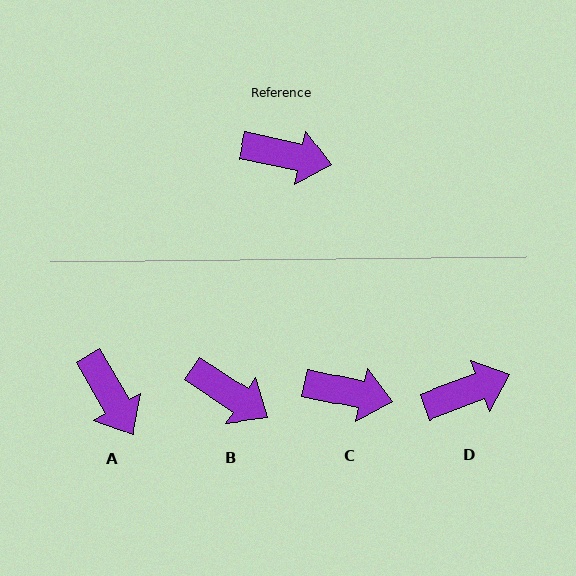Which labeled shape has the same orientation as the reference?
C.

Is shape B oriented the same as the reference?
No, it is off by about 21 degrees.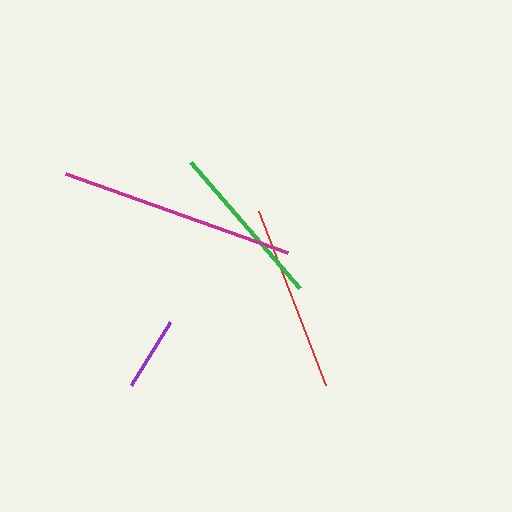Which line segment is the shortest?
The purple line is the shortest at approximately 75 pixels.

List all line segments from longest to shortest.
From longest to shortest: magenta, red, green, purple.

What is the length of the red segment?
The red segment is approximately 186 pixels long.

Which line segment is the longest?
The magenta line is the longest at approximately 236 pixels.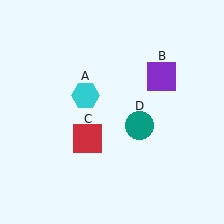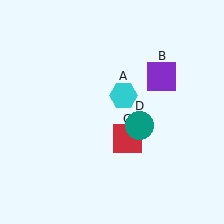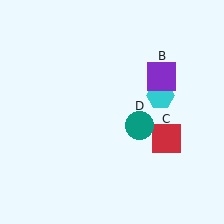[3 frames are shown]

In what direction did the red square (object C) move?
The red square (object C) moved right.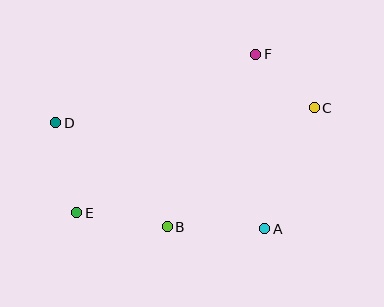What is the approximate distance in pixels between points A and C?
The distance between A and C is approximately 131 pixels.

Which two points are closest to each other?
Points C and F are closest to each other.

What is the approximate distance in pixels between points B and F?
The distance between B and F is approximately 194 pixels.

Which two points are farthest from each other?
Points C and E are farthest from each other.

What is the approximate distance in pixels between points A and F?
The distance between A and F is approximately 175 pixels.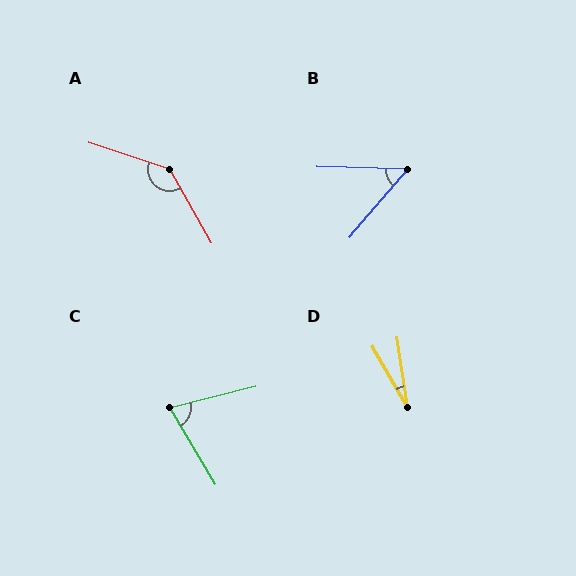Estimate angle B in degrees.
Approximately 51 degrees.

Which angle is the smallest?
D, at approximately 21 degrees.